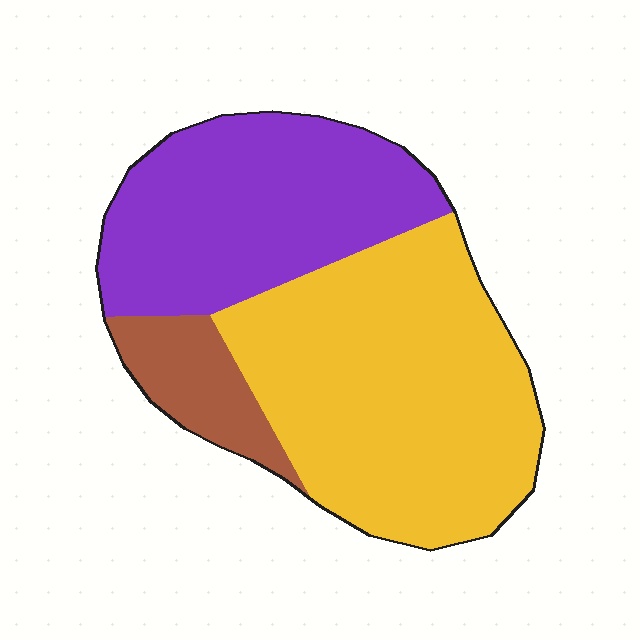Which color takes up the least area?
Brown, at roughly 10%.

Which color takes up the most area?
Yellow, at roughly 55%.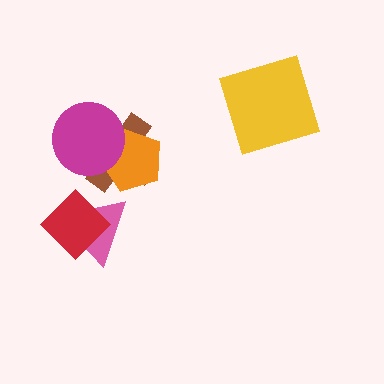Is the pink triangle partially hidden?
Yes, it is partially covered by another shape.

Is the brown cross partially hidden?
Yes, it is partially covered by another shape.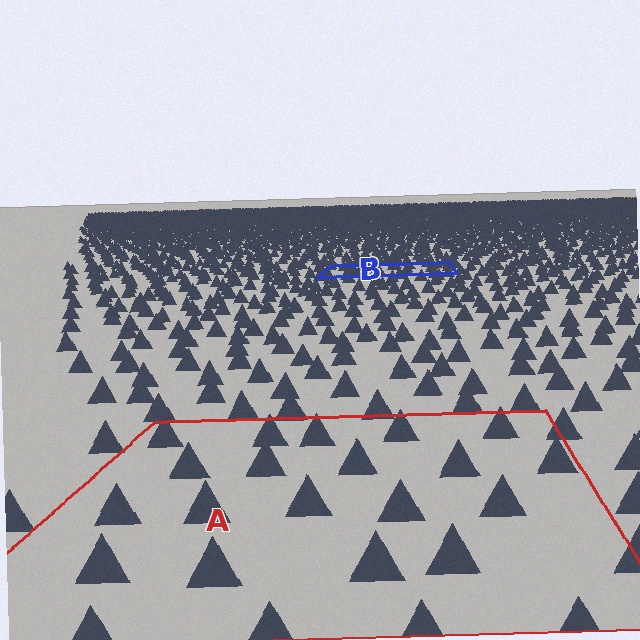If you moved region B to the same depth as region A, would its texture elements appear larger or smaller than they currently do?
They would appear larger. At a closer depth, the same texture elements are projected at a bigger on-screen size.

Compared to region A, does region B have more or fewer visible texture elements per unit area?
Region B has more texture elements per unit area — they are packed more densely because it is farther away.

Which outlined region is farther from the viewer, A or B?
Region B is farther from the viewer — the texture elements inside it appear smaller and more densely packed.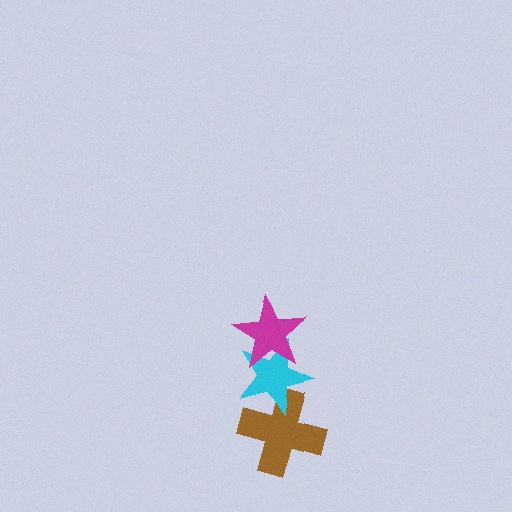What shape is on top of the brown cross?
The cyan star is on top of the brown cross.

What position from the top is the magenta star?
The magenta star is 1st from the top.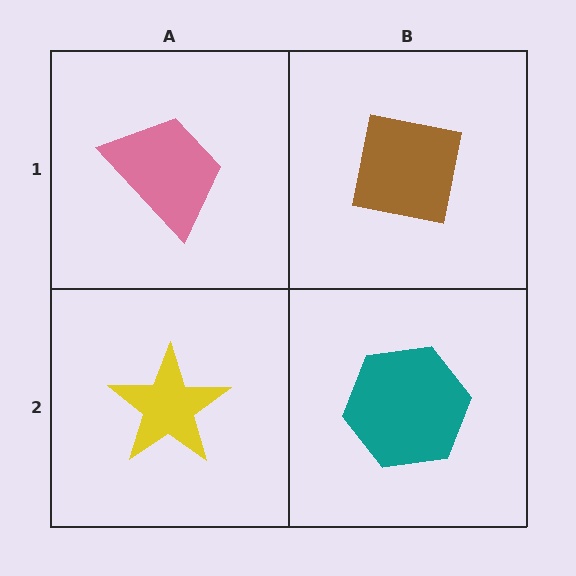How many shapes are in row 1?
2 shapes.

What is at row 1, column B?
A brown square.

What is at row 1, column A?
A pink trapezoid.